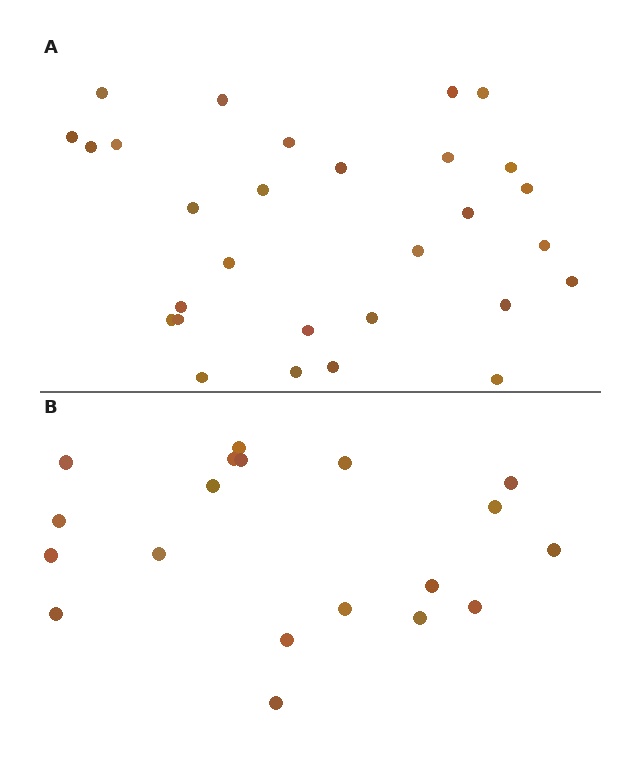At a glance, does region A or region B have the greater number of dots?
Region A (the top region) has more dots.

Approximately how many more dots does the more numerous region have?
Region A has roughly 10 or so more dots than region B.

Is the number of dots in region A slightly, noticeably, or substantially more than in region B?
Region A has substantially more. The ratio is roughly 1.5 to 1.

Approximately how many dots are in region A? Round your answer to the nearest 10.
About 30 dots. (The exact count is 29, which rounds to 30.)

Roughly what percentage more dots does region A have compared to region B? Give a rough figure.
About 55% more.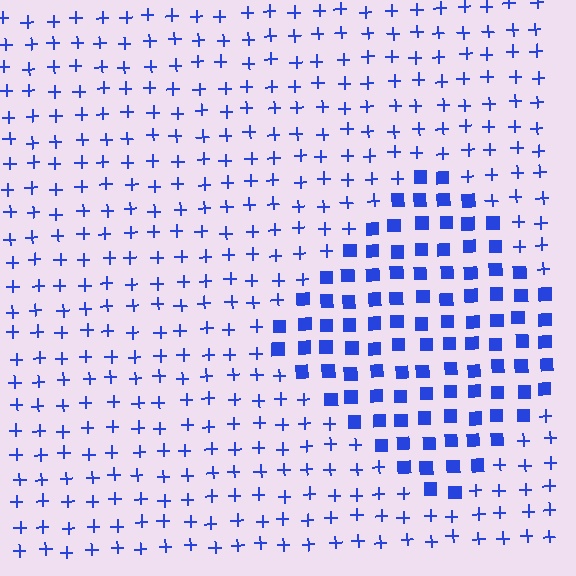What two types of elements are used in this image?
The image uses squares inside the diamond region and plus signs outside it.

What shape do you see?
I see a diamond.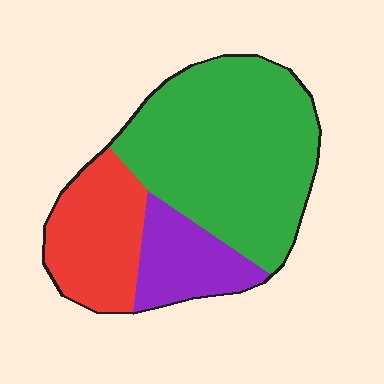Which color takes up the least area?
Purple, at roughly 15%.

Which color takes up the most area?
Green, at roughly 60%.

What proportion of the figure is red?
Red covers 25% of the figure.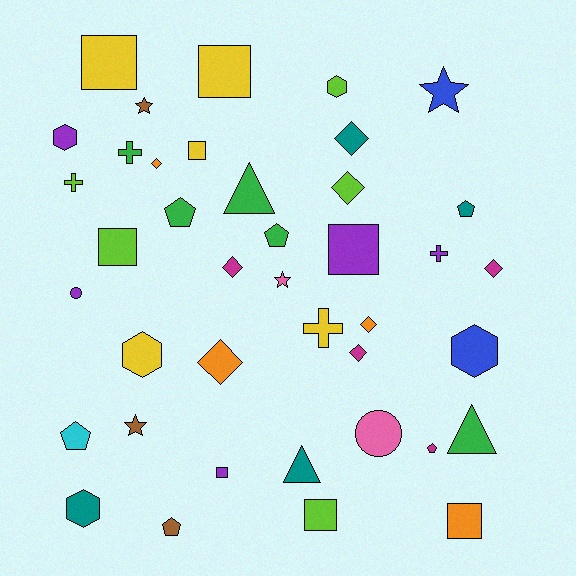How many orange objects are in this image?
There are 4 orange objects.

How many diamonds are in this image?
There are 8 diamonds.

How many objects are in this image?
There are 40 objects.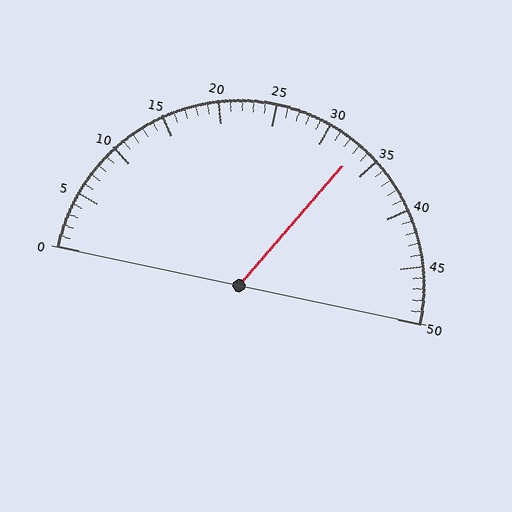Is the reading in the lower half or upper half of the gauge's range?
The reading is in the upper half of the range (0 to 50).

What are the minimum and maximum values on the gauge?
The gauge ranges from 0 to 50.